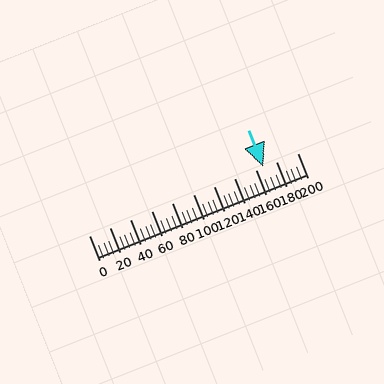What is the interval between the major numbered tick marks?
The major tick marks are spaced 20 units apart.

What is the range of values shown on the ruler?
The ruler shows values from 0 to 200.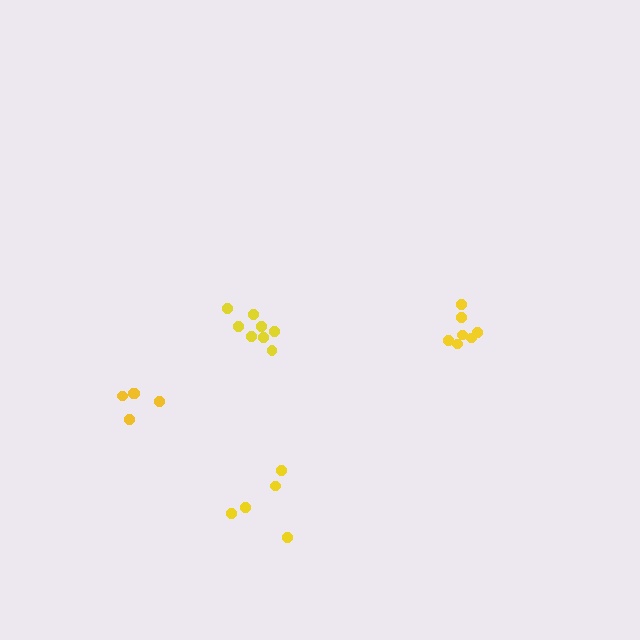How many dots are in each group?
Group 1: 5 dots, Group 2: 8 dots, Group 3: 5 dots, Group 4: 7 dots (25 total).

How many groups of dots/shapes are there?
There are 4 groups.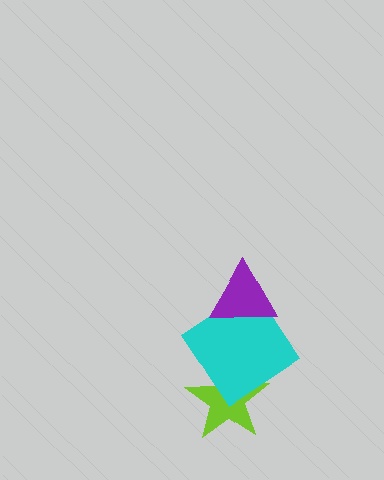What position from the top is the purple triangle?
The purple triangle is 1st from the top.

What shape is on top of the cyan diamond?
The purple triangle is on top of the cyan diamond.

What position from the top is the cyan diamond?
The cyan diamond is 2nd from the top.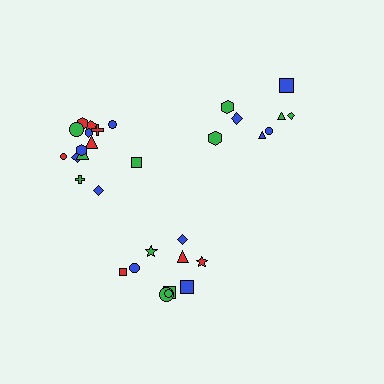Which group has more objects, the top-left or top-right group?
The top-left group.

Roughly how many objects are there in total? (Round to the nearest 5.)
Roughly 35 objects in total.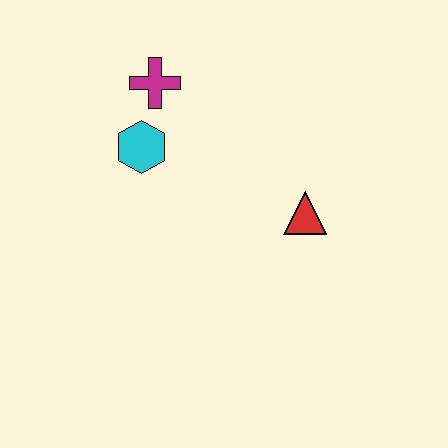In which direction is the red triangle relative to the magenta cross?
The red triangle is to the right of the magenta cross.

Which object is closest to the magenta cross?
The cyan hexagon is closest to the magenta cross.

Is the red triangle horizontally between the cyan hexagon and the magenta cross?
No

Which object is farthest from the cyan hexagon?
The red triangle is farthest from the cyan hexagon.